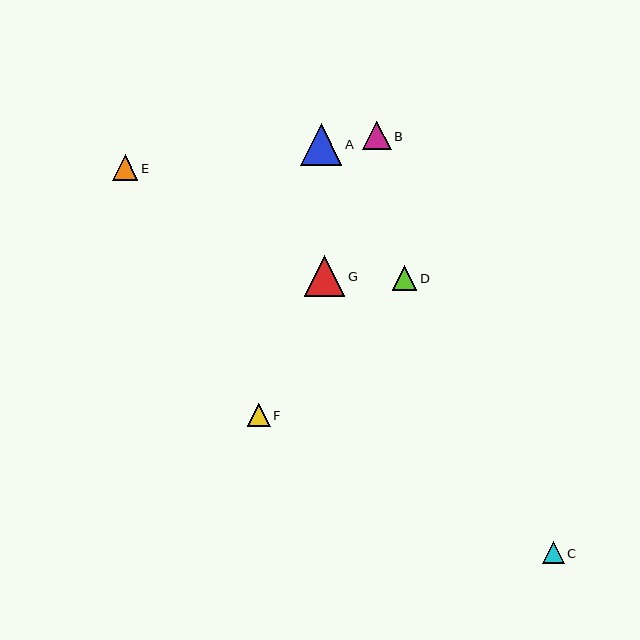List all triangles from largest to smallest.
From largest to smallest: A, G, B, E, D, F, C.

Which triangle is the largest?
Triangle A is the largest with a size of approximately 41 pixels.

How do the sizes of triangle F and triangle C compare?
Triangle F and triangle C are approximately the same size.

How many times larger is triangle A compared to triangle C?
Triangle A is approximately 1.9 times the size of triangle C.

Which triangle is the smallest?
Triangle C is the smallest with a size of approximately 22 pixels.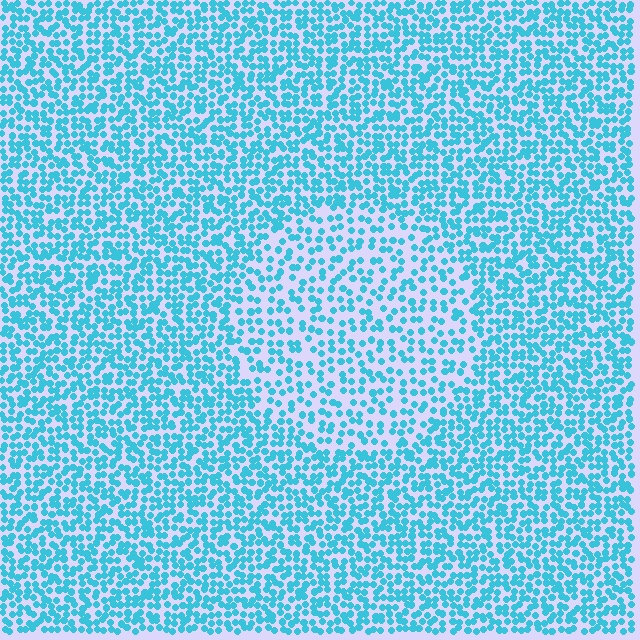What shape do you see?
I see a circle.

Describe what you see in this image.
The image contains small cyan elements arranged at two different densities. A circle-shaped region is visible where the elements are less densely packed than the surrounding area.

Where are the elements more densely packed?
The elements are more densely packed outside the circle boundary.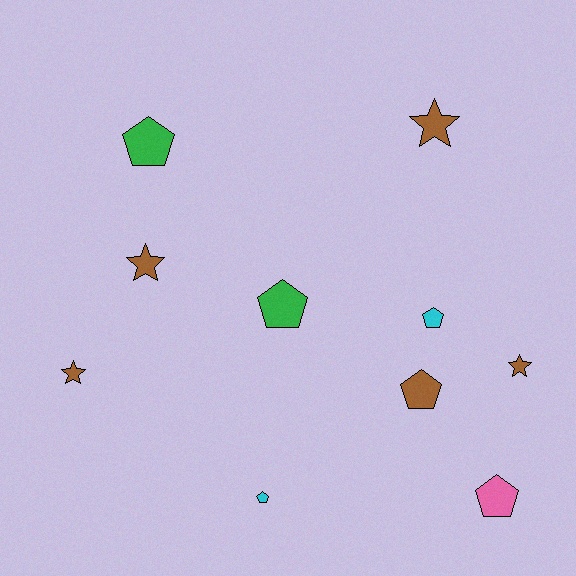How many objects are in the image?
There are 10 objects.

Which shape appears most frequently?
Pentagon, with 6 objects.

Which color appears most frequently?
Brown, with 5 objects.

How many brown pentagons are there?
There is 1 brown pentagon.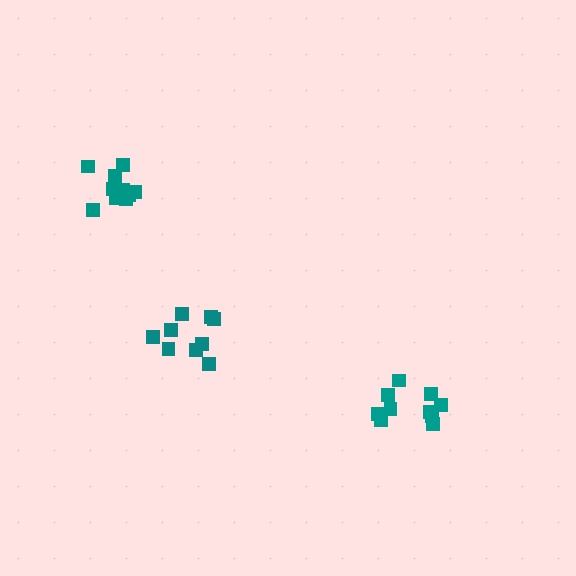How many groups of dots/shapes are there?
There are 3 groups.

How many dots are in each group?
Group 1: 9 dots, Group 2: 10 dots, Group 3: 10 dots (29 total).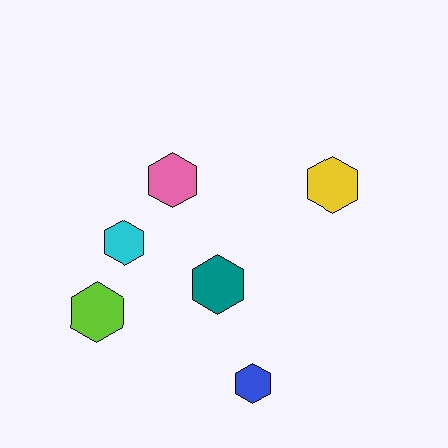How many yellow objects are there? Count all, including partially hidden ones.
There is 1 yellow object.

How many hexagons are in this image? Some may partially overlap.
There are 6 hexagons.